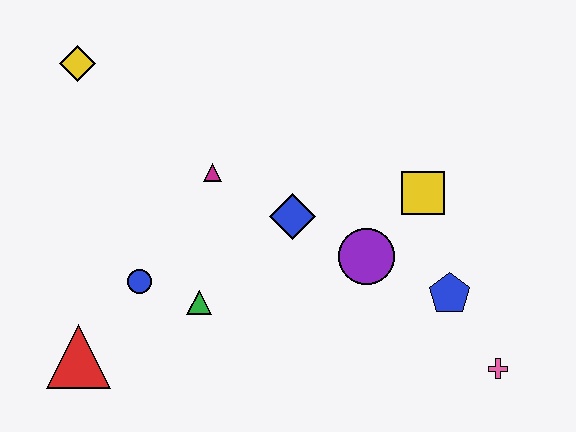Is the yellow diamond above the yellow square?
Yes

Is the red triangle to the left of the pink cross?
Yes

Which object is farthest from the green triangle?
The pink cross is farthest from the green triangle.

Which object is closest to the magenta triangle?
The blue diamond is closest to the magenta triangle.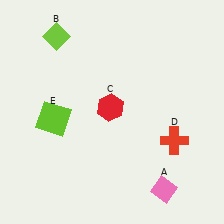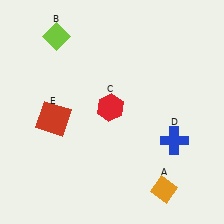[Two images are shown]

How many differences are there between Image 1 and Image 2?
There are 3 differences between the two images.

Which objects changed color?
A changed from pink to orange. D changed from red to blue. E changed from lime to red.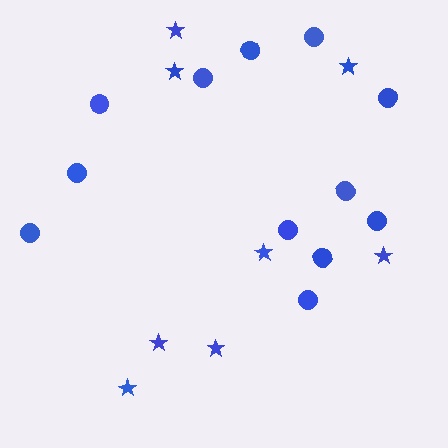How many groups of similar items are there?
There are 2 groups: one group of stars (8) and one group of circles (12).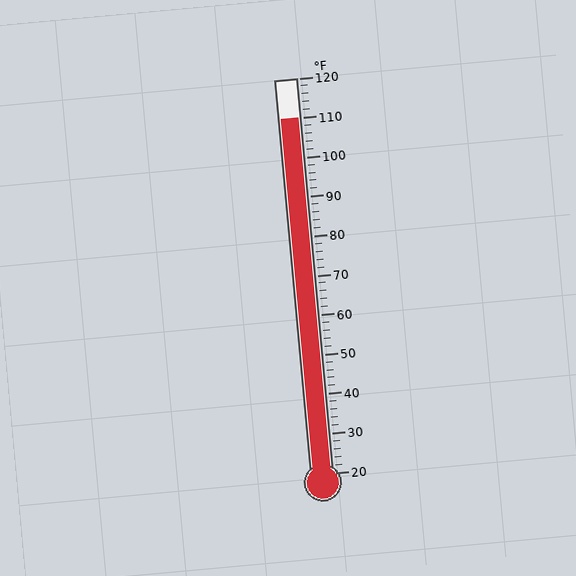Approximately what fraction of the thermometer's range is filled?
The thermometer is filled to approximately 90% of its range.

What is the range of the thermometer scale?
The thermometer scale ranges from 20°F to 120°F.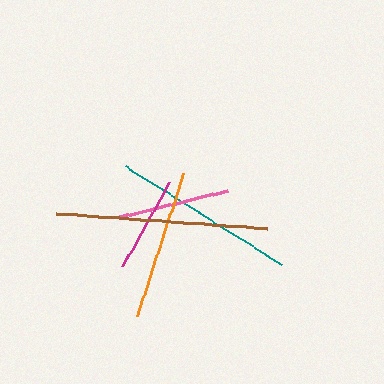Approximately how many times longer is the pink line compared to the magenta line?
The pink line is approximately 1.2 times the length of the magenta line.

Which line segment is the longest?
The brown line is the longest at approximately 212 pixels.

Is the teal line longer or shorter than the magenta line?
The teal line is longer than the magenta line.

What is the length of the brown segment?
The brown segment is approximately 212 pixels long.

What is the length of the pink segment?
The pink segment is approximately 111 pixels long.